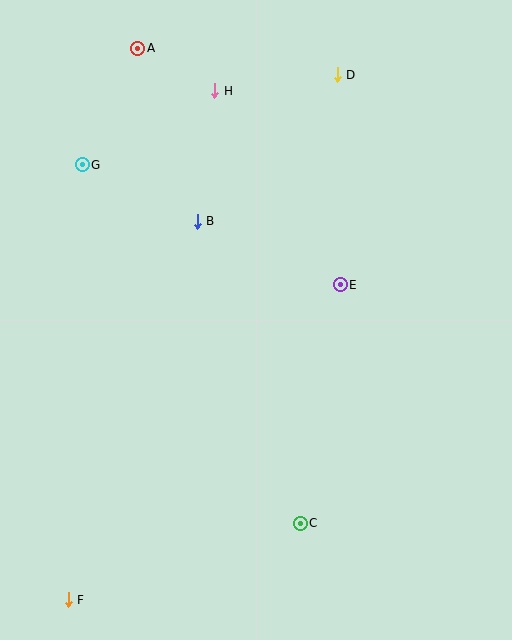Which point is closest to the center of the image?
Point E at (340, 285) is closest to the center.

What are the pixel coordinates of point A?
Point A is at (138, 48).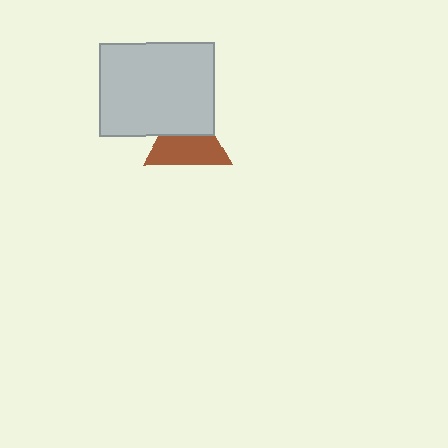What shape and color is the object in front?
The object in front is a light gray rectangle.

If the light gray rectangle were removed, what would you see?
You would see the complete brown triangle.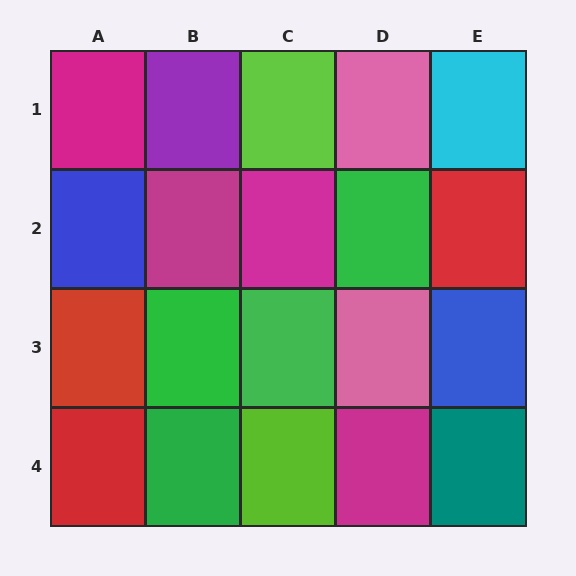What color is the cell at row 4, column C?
Lime.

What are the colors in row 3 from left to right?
Red, green, green, pink, blue.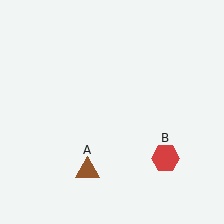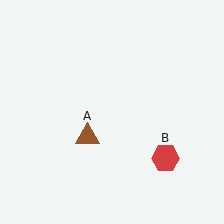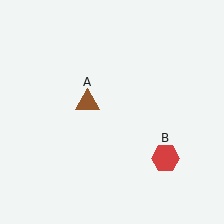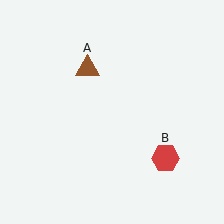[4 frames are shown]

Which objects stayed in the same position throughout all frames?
Red hexagon (object B) remained stationary.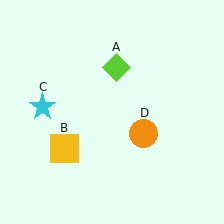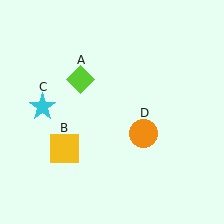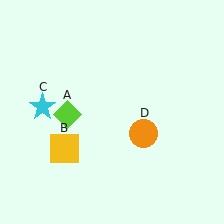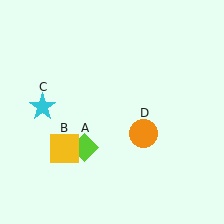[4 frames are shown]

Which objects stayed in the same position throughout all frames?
Yellow square (object B) and cyan star (object C) and orange circle (object D) remained stationary.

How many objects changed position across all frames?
1 object changed position: lime diamond (object A).